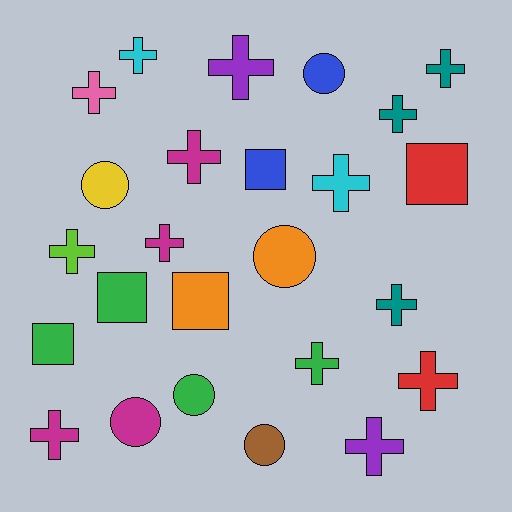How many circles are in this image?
There are 6 circles.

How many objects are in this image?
There are 25 objects.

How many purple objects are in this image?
There are 2 purple objects.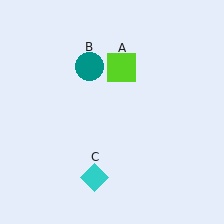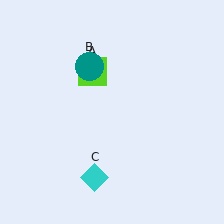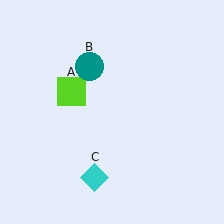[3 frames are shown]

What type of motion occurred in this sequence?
The lime square (object A) rotated counterclockwise around the center of the scene.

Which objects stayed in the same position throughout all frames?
Teal circle (object B) and cyan diamond (object C) remained stationary.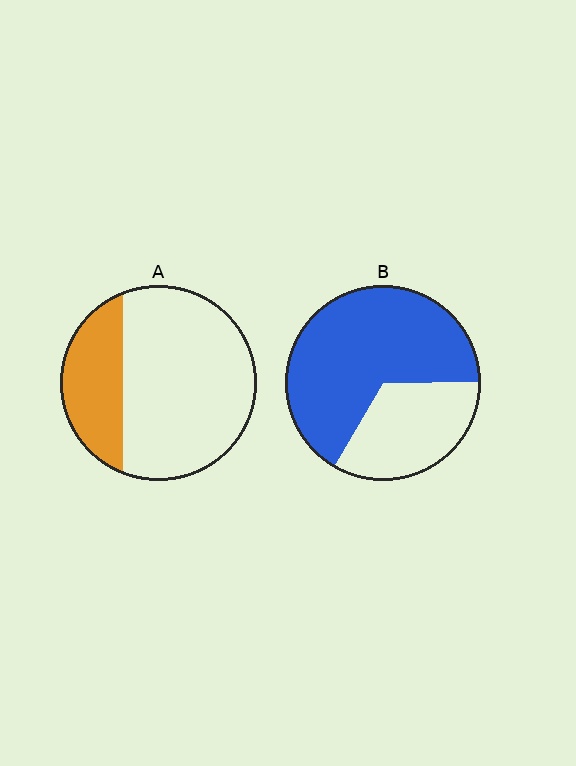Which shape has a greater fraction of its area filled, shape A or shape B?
Shape B.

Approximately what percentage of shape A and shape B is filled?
A is approximately 30% and B is approximately 65%.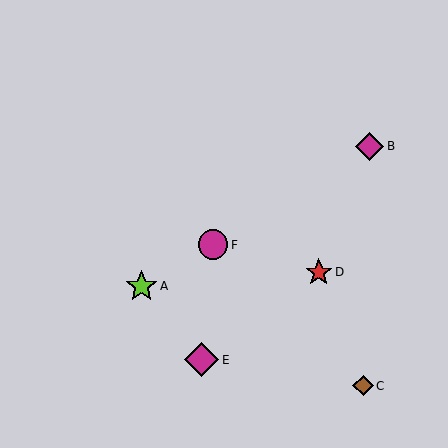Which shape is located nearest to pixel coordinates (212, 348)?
The magenta diamond (labeled E) at (202, 360) is nearest to that location.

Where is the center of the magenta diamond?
The center of the magenta diamond is at (202, 360).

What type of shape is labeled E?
Shape E is a magenta diamond.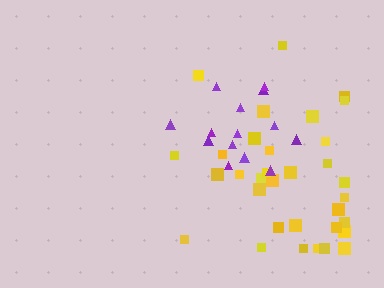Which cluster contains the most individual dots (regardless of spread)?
Yellow (33).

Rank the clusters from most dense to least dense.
yellow, purple.